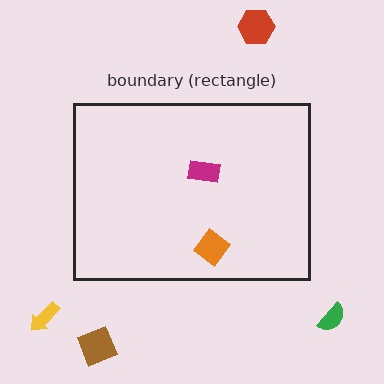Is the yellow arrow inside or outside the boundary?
Outside.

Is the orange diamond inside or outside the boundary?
Inside.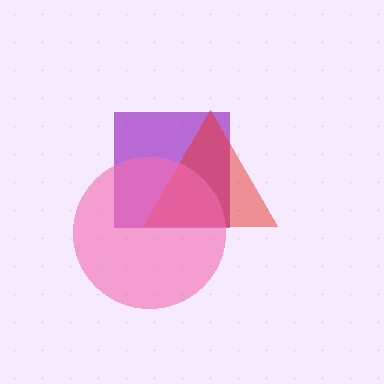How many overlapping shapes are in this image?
There are 3 overlapping shapes in the image.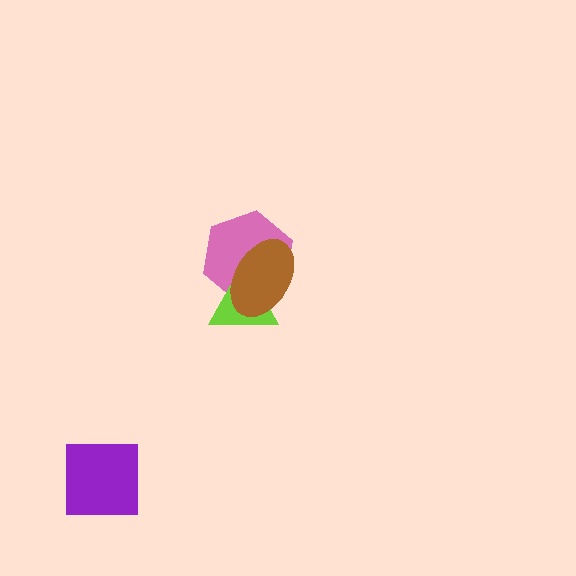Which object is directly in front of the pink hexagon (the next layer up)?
The lime triangle is directly in front of the pink hexagon.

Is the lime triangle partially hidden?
Yes, it is partially covered by another shape.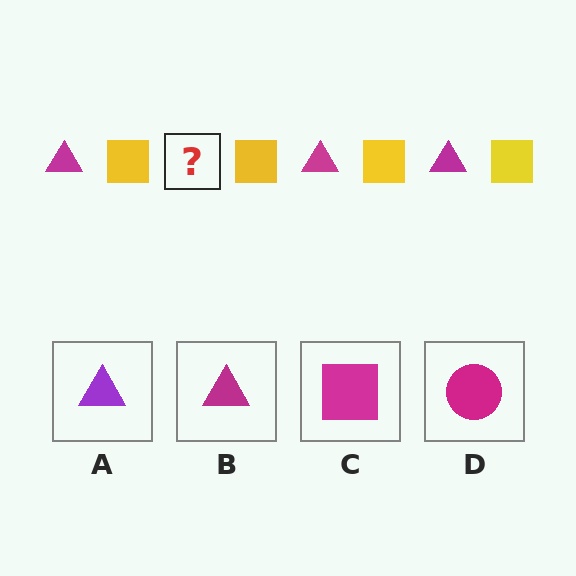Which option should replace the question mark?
Option B.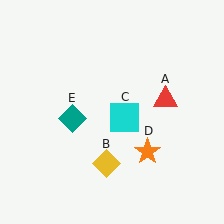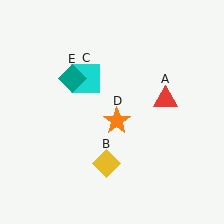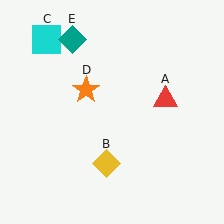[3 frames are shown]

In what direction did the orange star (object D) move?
The orange star (object D) moved up and to the left.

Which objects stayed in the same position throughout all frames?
Red triangle (object A) and yellow diamond (object B) remained stationary.